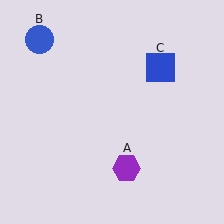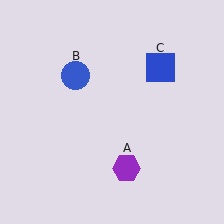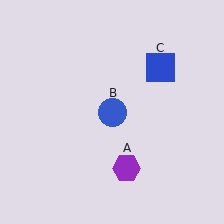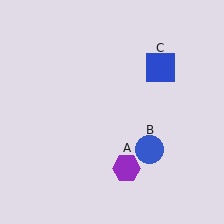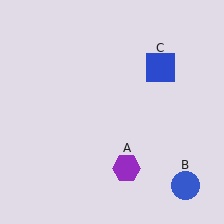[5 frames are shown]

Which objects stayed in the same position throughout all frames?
Purple hexagon (object A) and blue square (object C) remained stationary.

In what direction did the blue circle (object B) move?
The blue circle (object B) moved down and to the right.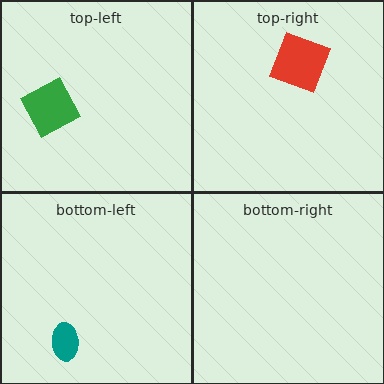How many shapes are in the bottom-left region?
1.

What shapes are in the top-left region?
The green diamond.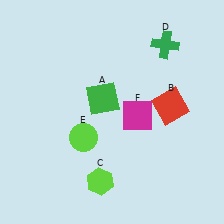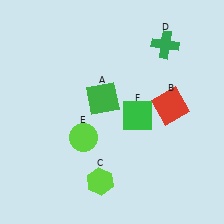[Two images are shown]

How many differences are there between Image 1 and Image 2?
There is 1 difference between the two images.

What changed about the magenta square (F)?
In Image 1, F is magenta. In Image 2, it changed to green.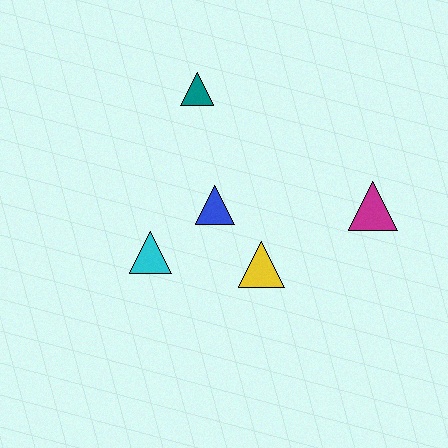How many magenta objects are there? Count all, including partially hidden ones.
There is 1 magenta object.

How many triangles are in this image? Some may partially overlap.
There are 5 triangles.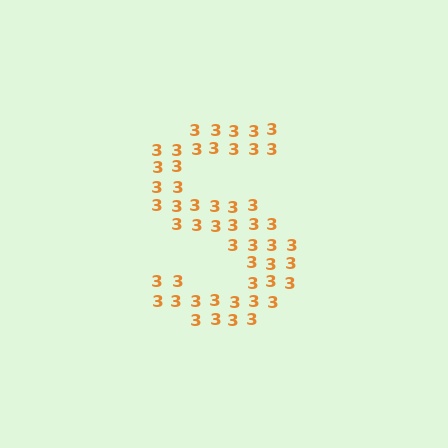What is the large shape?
The large shape is the letter S.